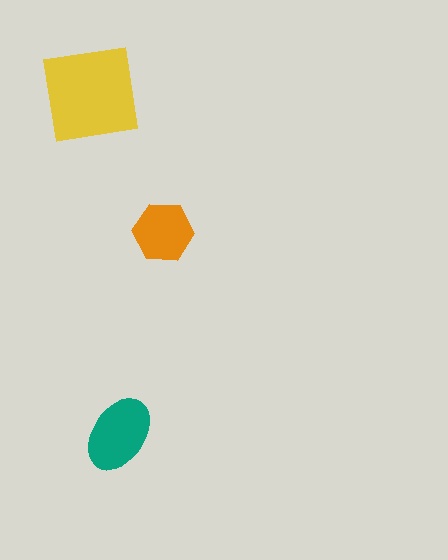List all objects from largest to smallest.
The yellow square, the teal ellipse, the orange hexagon.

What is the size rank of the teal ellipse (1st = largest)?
2nd.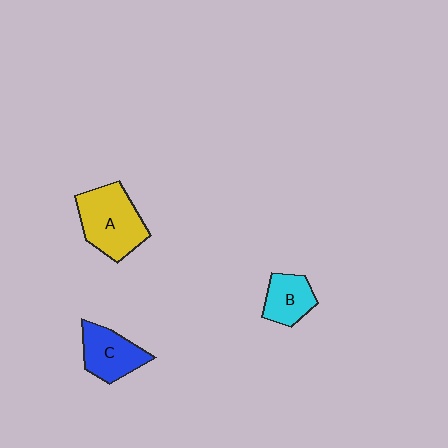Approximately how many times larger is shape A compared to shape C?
Approximately 1.4 times.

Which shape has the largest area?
Shape A (yellow).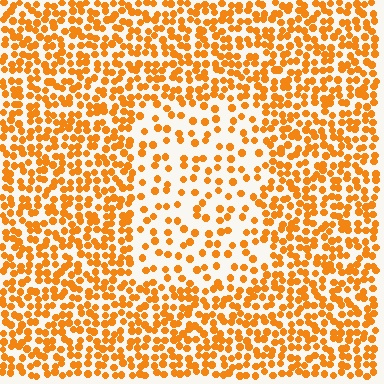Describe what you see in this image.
The image contains small orange elements arranged at two different densities. A rectangle-shaped region is visible where the elements are less densely packed than the surrounding area.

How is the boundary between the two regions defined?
The boundary is defined by a change in element density (approximately 2.2x ratio). All elements are the same color, size, and shape.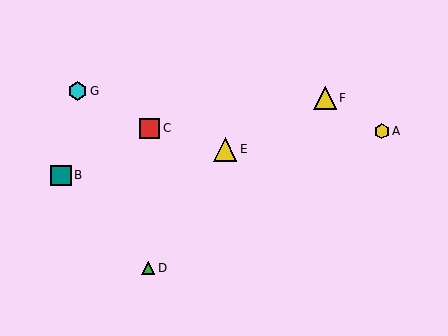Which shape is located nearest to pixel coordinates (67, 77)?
The cyan hexagon (labeled G) at (78, 91) is nearest to that location.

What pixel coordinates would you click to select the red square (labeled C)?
Click at (150, 128) to select the red square C.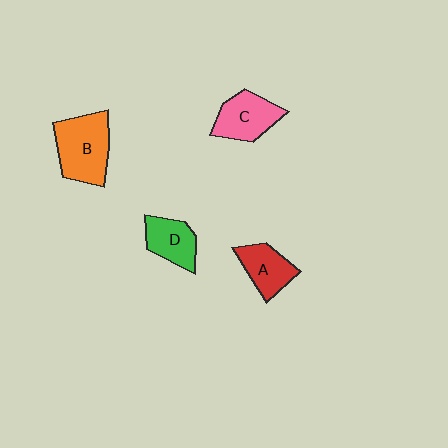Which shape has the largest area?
Shape B (orange).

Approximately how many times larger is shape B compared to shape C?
Approximately 1.3 times.